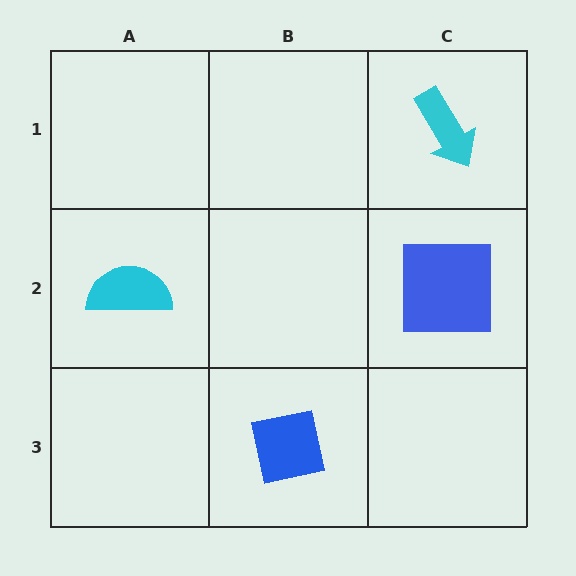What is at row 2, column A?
A cyan semicircle.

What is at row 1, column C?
A cyan arrow.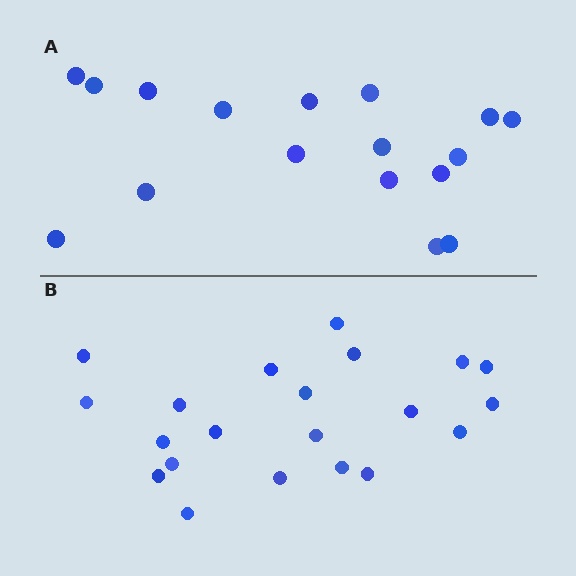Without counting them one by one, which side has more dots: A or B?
Region B (the bottom region) has more dots.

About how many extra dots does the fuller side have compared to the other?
Region B has about 4 more dots than region A.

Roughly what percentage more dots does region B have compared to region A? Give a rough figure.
About 25% more.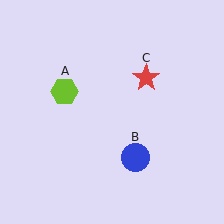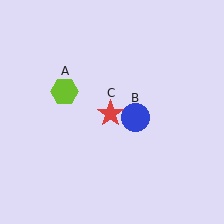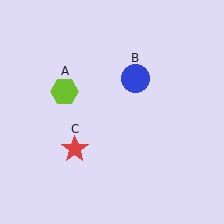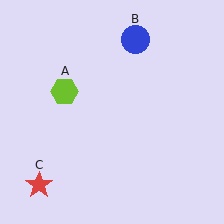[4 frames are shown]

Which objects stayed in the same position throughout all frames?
Lime hexagon (object A) remained stationary.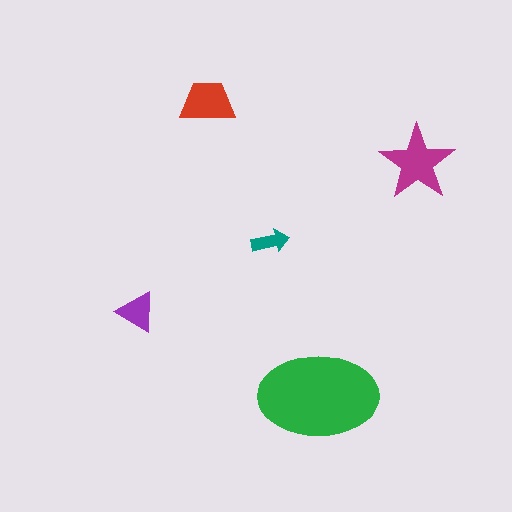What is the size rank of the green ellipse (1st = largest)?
1st.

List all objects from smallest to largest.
The teal arrow, the purple triangle, the red trapezoid, the magenta star, the green ellipse.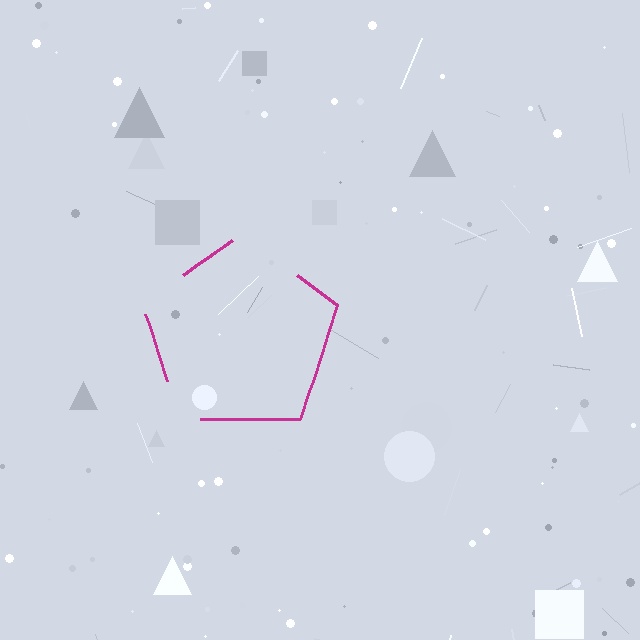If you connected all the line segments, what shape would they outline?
They would outline a pentagon.